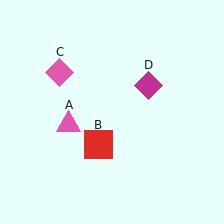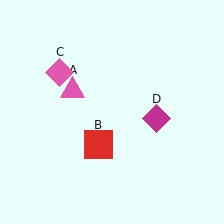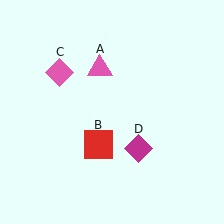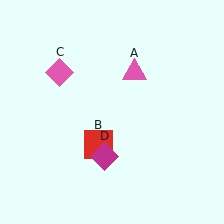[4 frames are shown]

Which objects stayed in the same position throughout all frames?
Red square (object B) and pink diamond (object C) remained stationary.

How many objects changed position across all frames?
2 objects changed position: pink triangle (object A), magenta diamond (object D).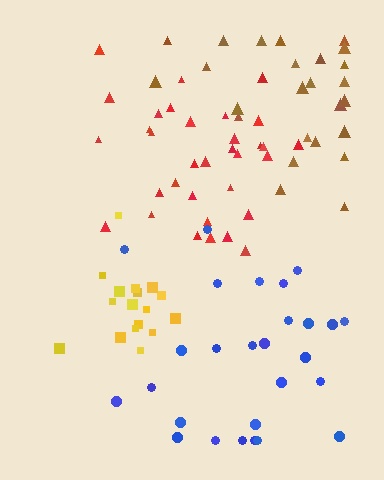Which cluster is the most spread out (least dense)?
Brown.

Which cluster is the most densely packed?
Yellow.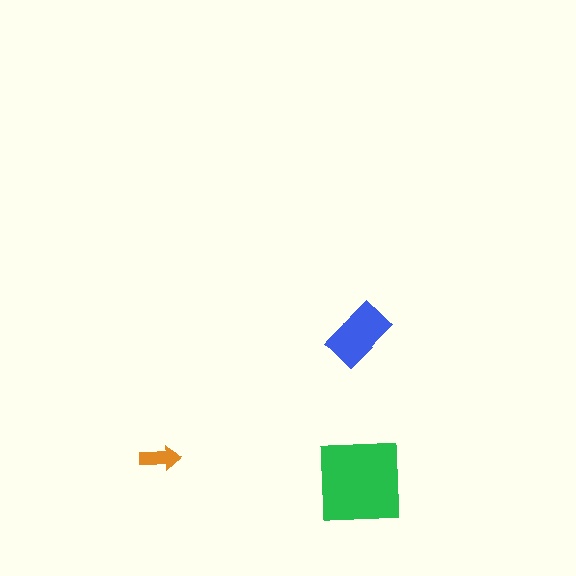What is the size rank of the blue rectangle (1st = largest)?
2nd.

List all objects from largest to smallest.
The green square, the blue rectangle, the orange arrow.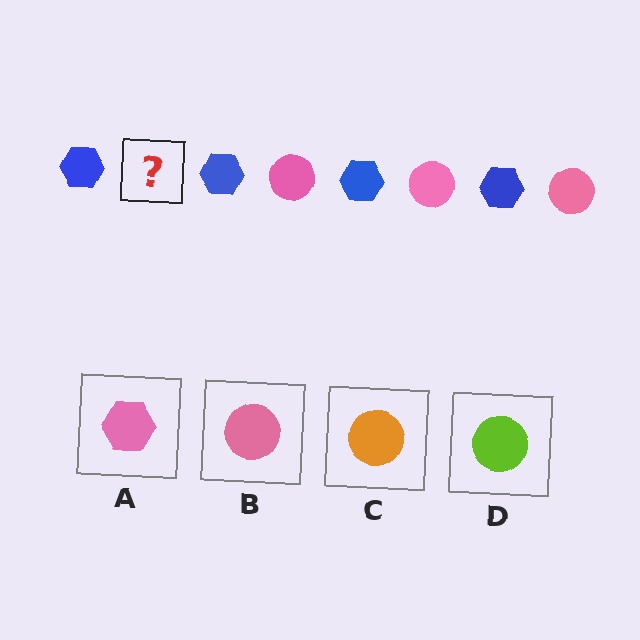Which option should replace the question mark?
Option B.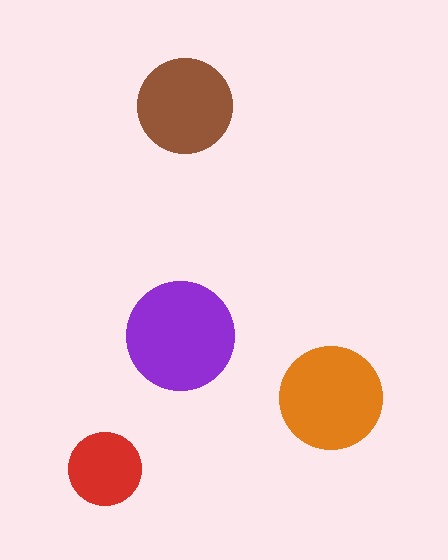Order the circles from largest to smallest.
the purple one, the orange one, the brown one, the red one.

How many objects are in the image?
There are 4 objects in the image.